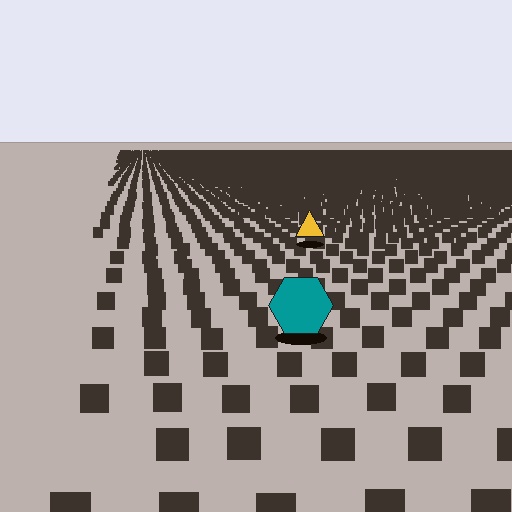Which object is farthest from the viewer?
The yellow triangle is farthest from the viewer. It appears smaller and the ground texture around it is denser.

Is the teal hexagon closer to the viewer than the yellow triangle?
Yes. The teal hexagon is closer — you can tell from the texture gradient: the ground texture is coarser near it.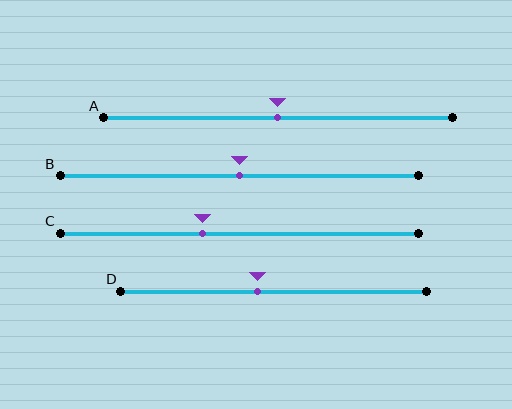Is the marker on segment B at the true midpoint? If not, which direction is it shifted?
Yes, the marker on segment B is at the true midpoint.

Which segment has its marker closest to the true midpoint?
Segment A has its marker closest to the true midpoint.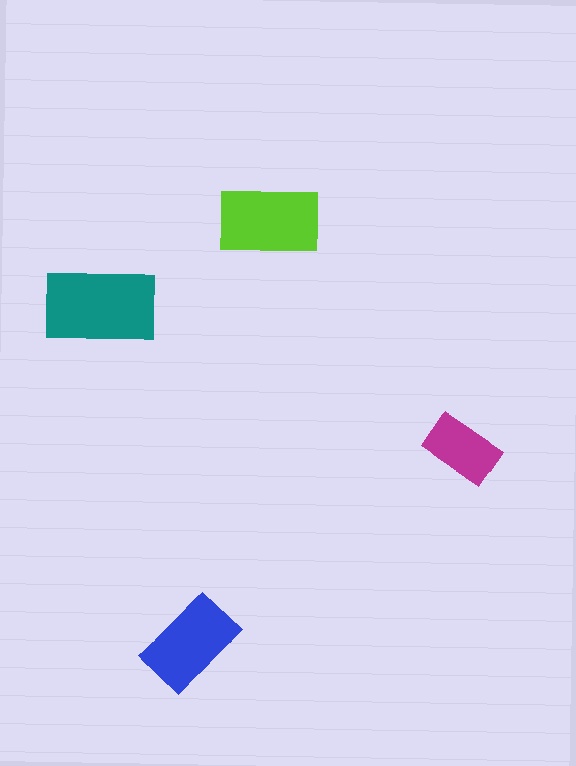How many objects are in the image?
There are 4 objects in the image.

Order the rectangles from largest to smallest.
the teal one, the lime one, the blue one, the magenta one.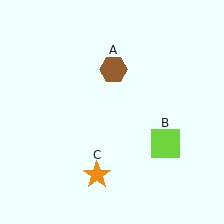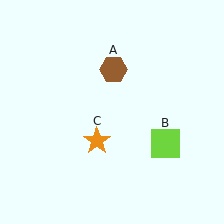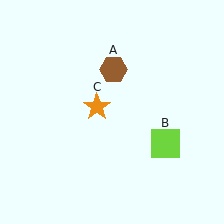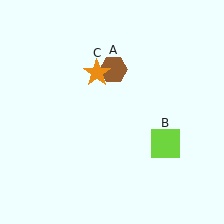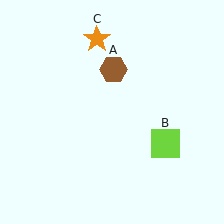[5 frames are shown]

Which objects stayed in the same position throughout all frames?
Brown hexagon (object A) and lime square (object B) remained stationary.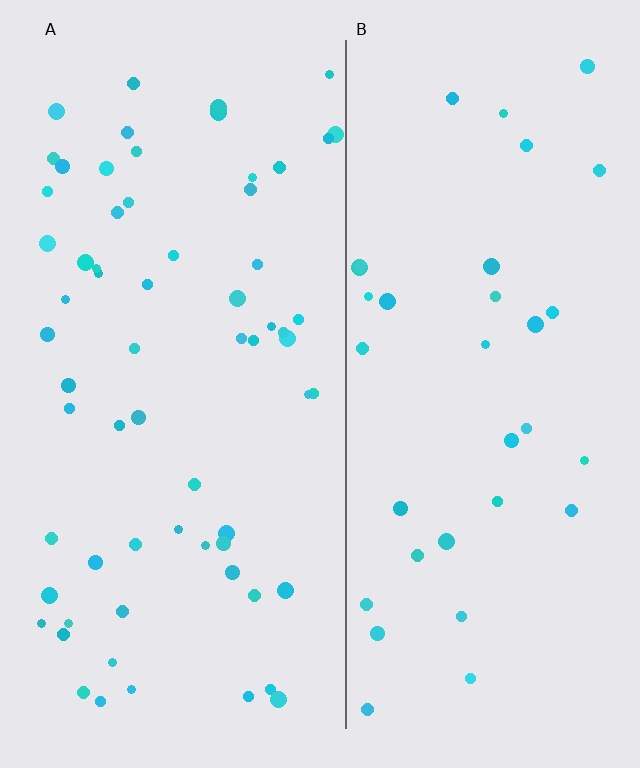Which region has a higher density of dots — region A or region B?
A (the left).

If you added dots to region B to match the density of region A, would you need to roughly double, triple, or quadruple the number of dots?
Approximately double.